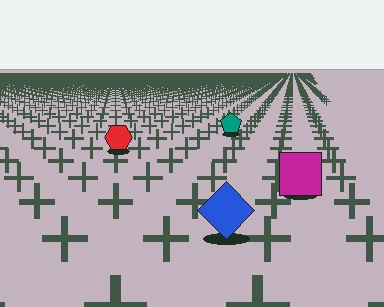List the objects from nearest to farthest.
From nearest to farthest: the blue diamond, the magenta square, the red hexagon, the teal pentagon.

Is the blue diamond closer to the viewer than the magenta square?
Yes. The blue diamond is closer — you can tell from the texture gradient: the ground texture is coarser near it.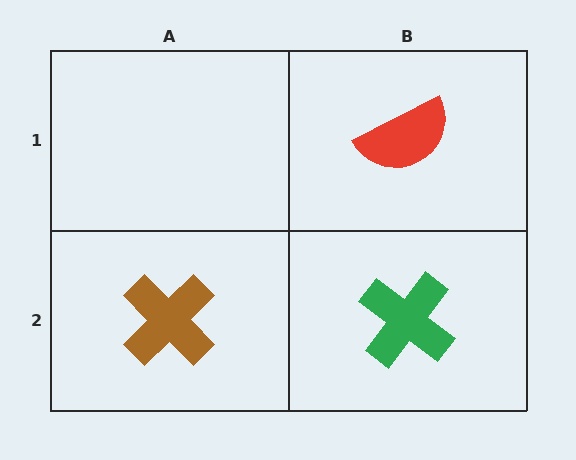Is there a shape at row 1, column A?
No, that cell is empty.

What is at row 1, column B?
A red semicircle.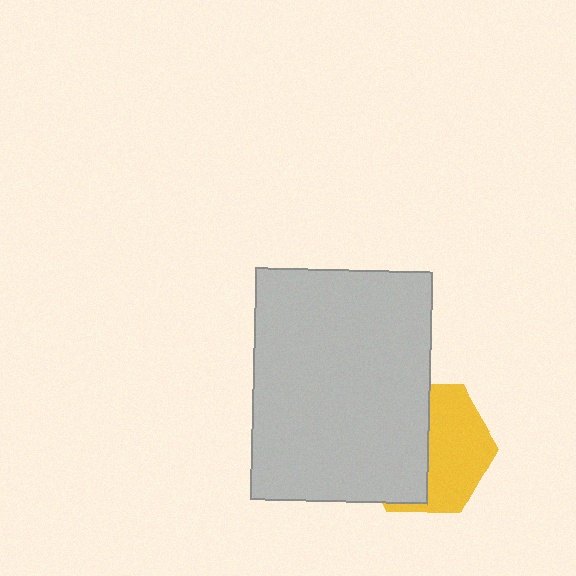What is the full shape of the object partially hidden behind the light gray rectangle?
The partially hidden object is a yellow hexagon.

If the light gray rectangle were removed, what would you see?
You would see the complete yellow hexagon.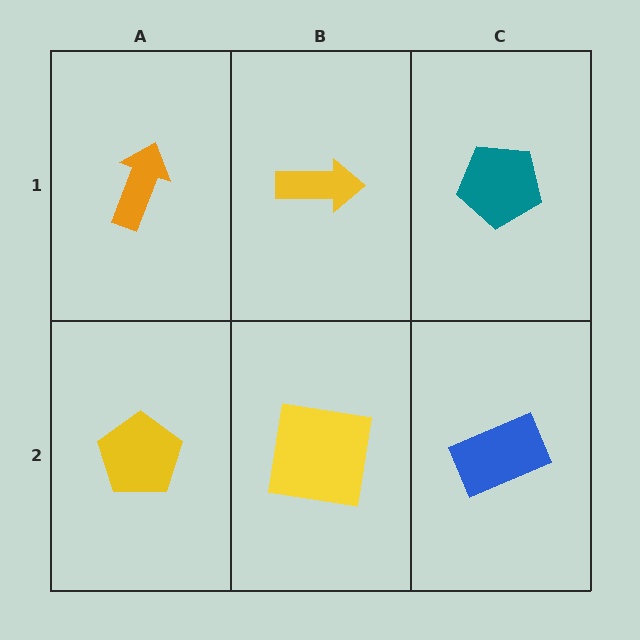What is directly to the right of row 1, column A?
A yellow arrow.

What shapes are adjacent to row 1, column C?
A blue rectangle (row 2, column C), a yellow arrow (row 1, column B).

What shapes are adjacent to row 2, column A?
An orange arrow (row 1, column A), a yellow square (row 2, column B).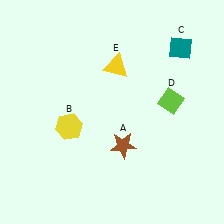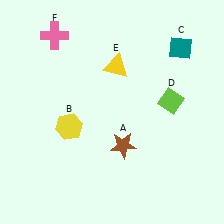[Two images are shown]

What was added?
A pink cross (F) was added in Image 2.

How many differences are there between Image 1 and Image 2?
There is 1 difference between the two images.